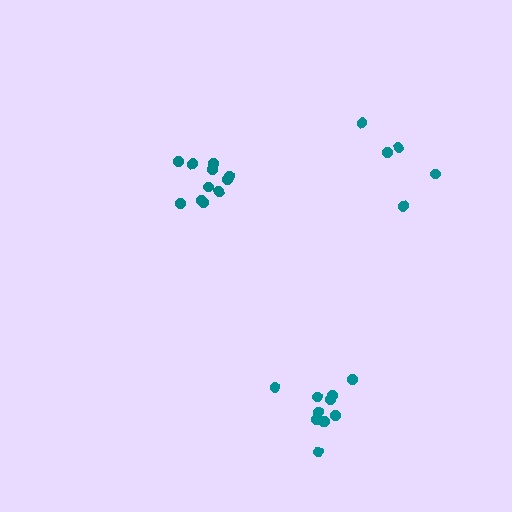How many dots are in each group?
Group 1: 11 dots, Group 2: 10 dots, Group 3: 5 dots (26 total).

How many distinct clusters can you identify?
There are 3 distinct clusters.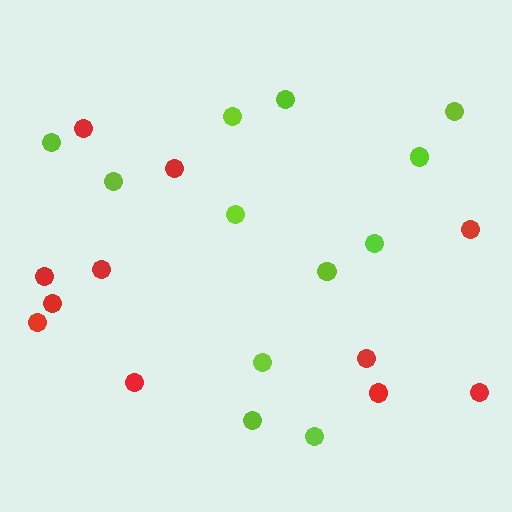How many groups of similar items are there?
There are 2 groups: one group of lime circles (12) and one group of red circles (11).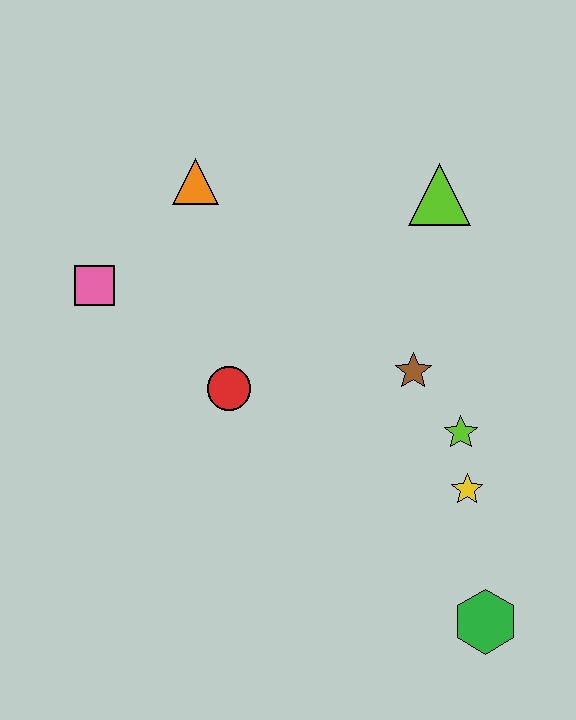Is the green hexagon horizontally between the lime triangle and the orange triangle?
No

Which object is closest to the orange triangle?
The pink square is closest to the orange triangle.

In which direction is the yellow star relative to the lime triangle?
The yellow star is below the lime triangle.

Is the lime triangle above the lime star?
Yes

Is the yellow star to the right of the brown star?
Yes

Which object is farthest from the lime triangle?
The green hexagon is farthest from the lime triangle.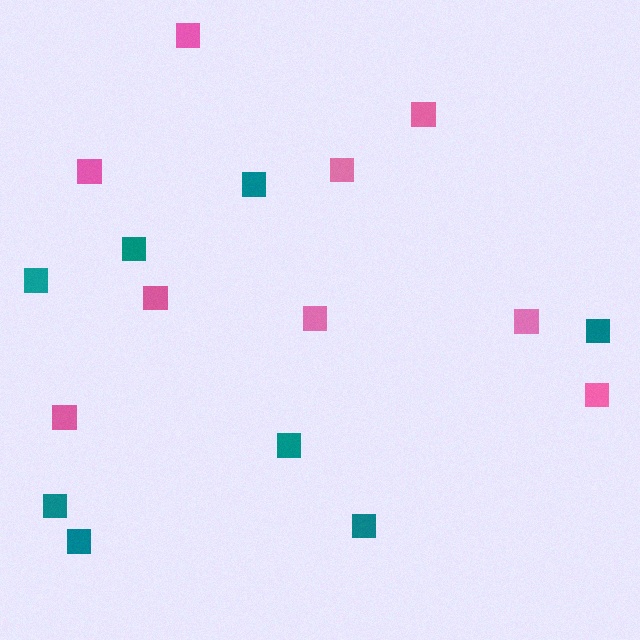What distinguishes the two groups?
There are 2 groups: one group of teal squares (8) and one group of pink squares (9).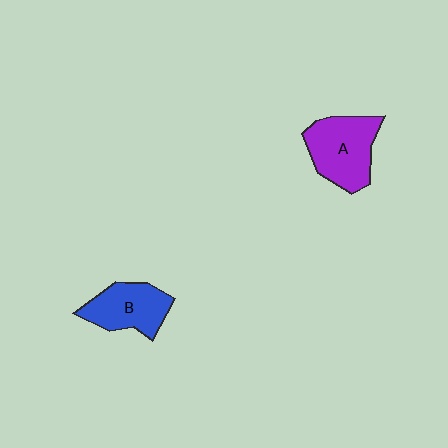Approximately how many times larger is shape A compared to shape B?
Approximately 1.2 times.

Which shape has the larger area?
Shape A (purple).